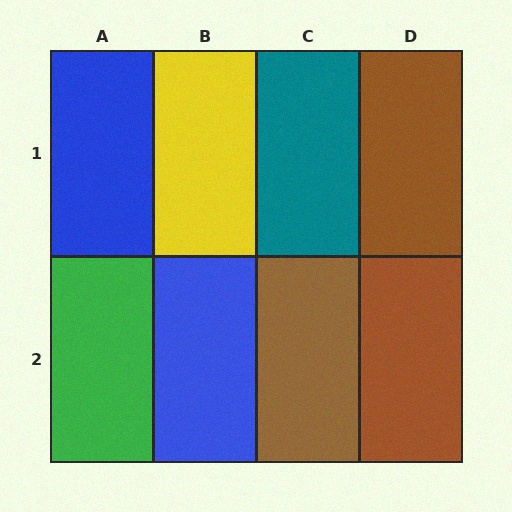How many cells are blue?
2 cells are blue.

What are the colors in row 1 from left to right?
Blue, yellow, teal, brown.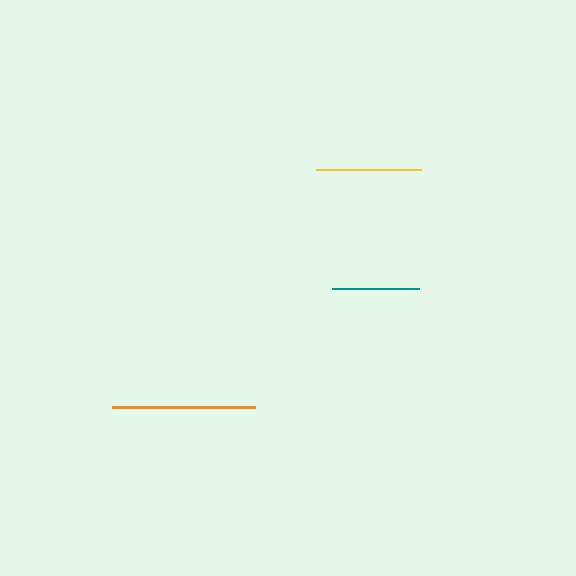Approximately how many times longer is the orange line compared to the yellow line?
The orange line is approximately 1.4 times the length of the yellow line.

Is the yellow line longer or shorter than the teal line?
The yellow line is longer than the teal line.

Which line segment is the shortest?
The teal line is the shortest at approximately 87 pixels.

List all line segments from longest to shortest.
From longest to shortest: orange, yellow, teal.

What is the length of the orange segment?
The orange segment is approximately 143 pixels long.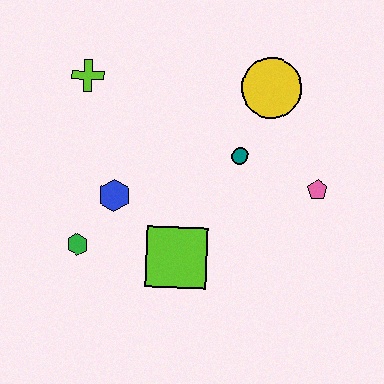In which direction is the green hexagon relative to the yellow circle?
The green hexagon is to the left of the yellow circle.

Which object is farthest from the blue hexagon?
The pink pentagon is farthest from the blue hexagon.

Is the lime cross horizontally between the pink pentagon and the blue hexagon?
No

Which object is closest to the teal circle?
The yellow circle is closest to the teal circle.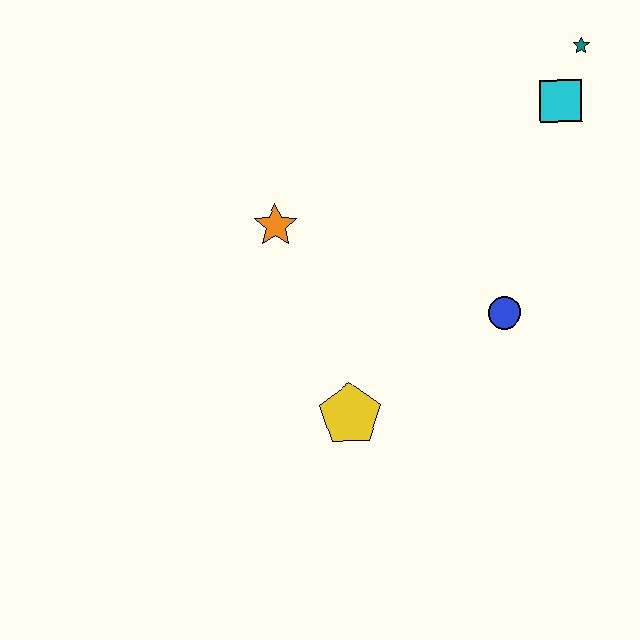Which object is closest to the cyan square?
The teal star is closest to the cyan square.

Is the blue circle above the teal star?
No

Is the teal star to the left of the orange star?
No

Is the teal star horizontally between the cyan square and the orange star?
No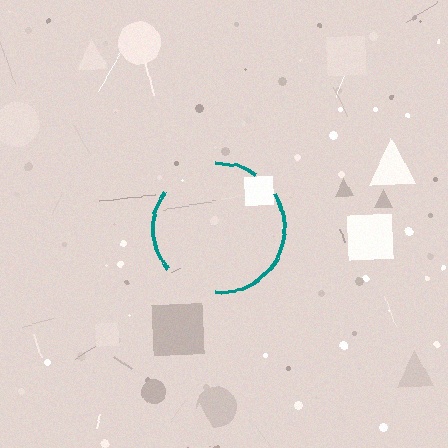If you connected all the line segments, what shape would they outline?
They would outline a circle.